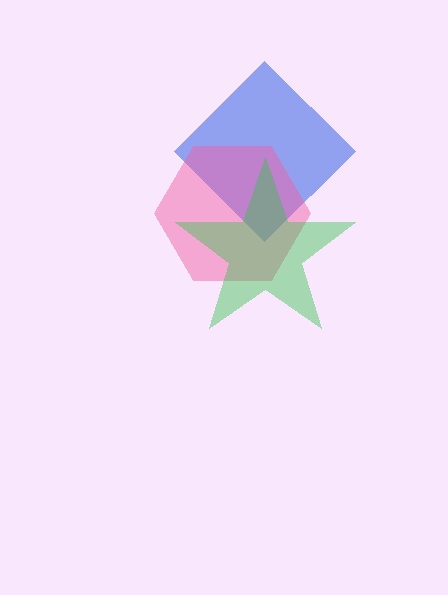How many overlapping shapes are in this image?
There are 3 overlapping shapes in the image.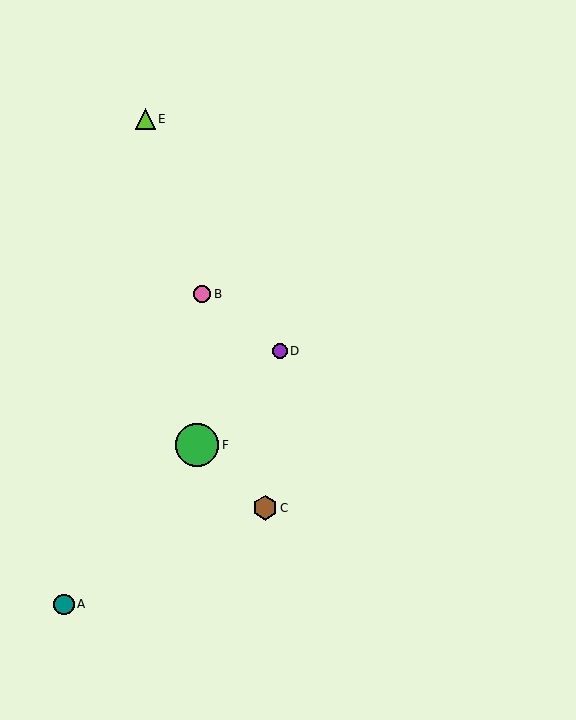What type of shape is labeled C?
Shape C is a brown hexagon.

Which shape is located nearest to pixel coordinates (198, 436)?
The green circle (labeled F) at (197, 445) is nearest to that location.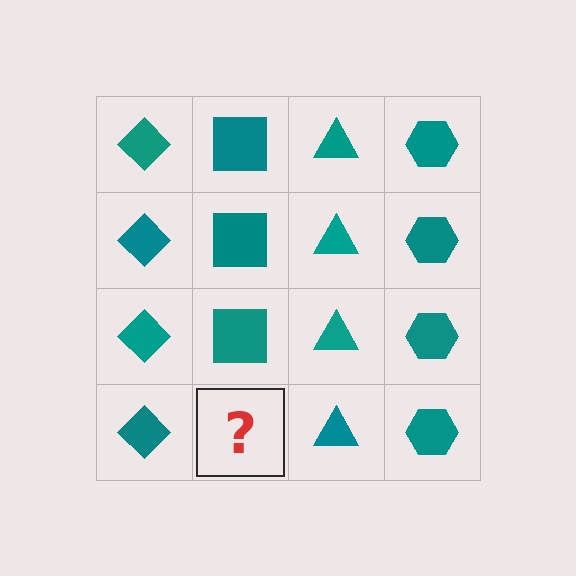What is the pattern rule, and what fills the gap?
The rule is that each column has a consistent shape. The gap should be filled with a teal square.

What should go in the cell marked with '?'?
The missing cell should contain a teal square.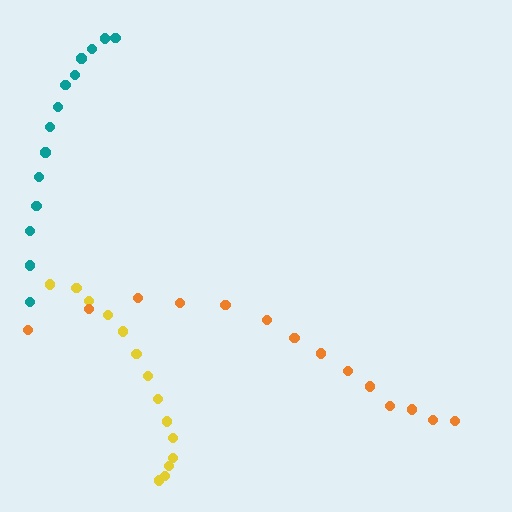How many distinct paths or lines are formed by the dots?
There are 3 distinct paths.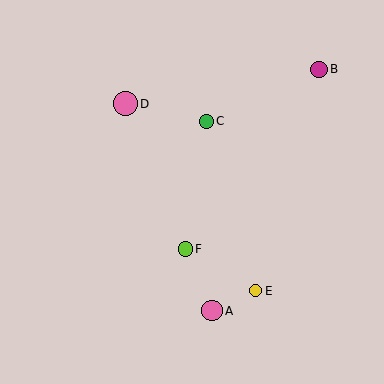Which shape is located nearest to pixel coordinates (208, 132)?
The green circle (labeled C) at (207, 121) is nearest to that location.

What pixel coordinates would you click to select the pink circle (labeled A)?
Click at (212, 311) to select the pink circle A.